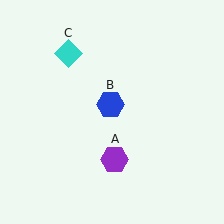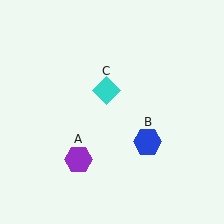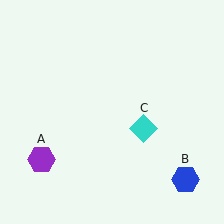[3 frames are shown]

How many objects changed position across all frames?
3 objects changed position: purple hexagon (object A), blue hexagon (object B), cyan diamond (object C).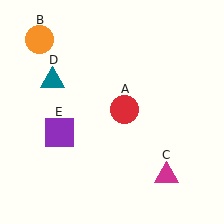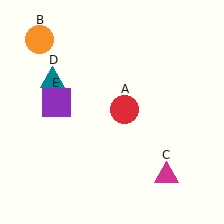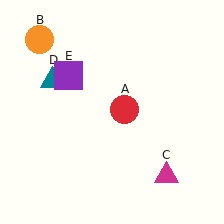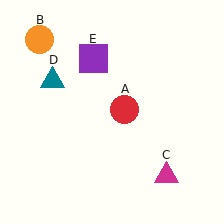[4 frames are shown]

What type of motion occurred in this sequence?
The purple square (object E) rotated clockwise around the center of the scene.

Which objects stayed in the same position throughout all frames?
Red circle (object A) and orange circle (object B) and magenta triangle (object C) and teal triangle (object D) remained stationary.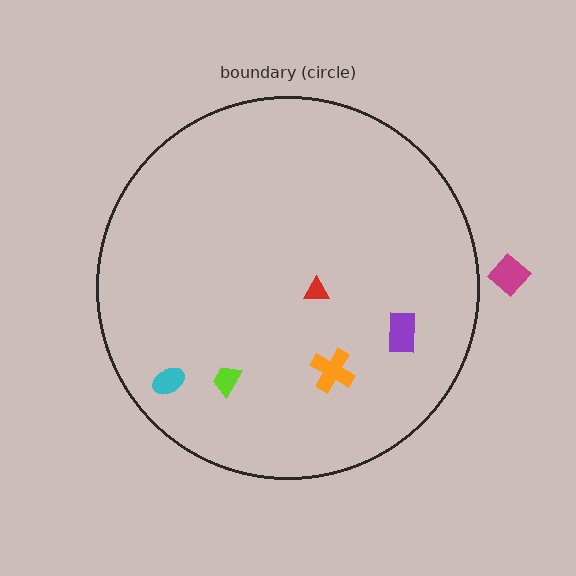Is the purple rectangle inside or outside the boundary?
Inside.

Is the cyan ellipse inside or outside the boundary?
Inside.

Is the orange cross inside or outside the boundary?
Inside.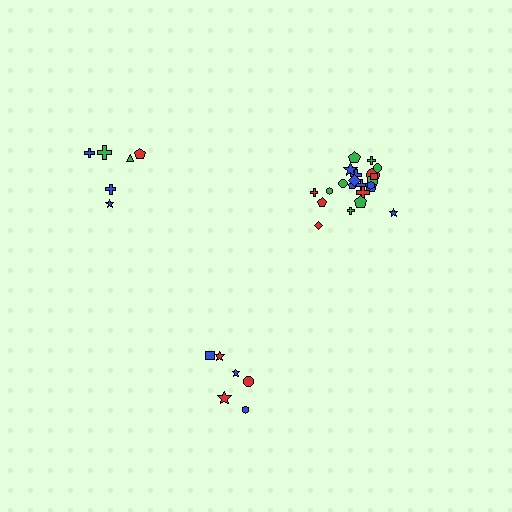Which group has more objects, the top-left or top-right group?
The top-right group.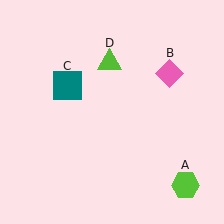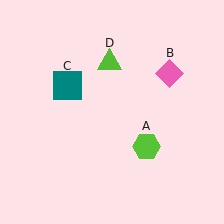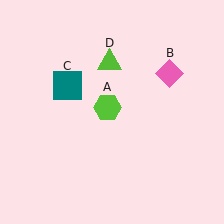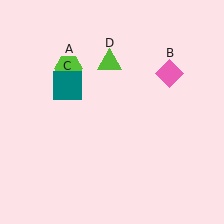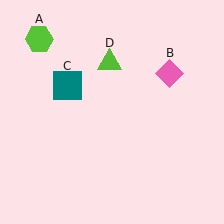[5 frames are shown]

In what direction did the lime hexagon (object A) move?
The lime hexagon (object A) moved up and to the left.